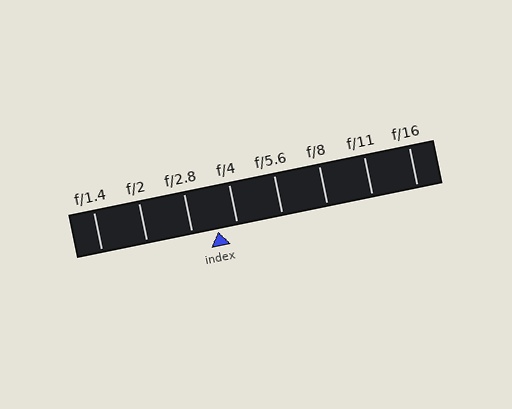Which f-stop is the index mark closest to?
The index mark is closest to f/4.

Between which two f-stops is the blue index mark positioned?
The index mark is between f/2.8 and f/4.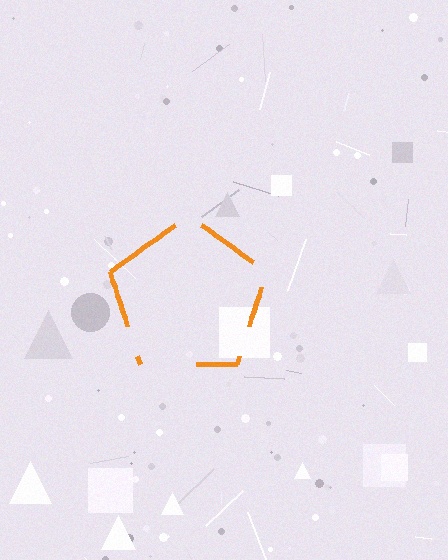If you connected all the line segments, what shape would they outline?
They would outline a pentagon.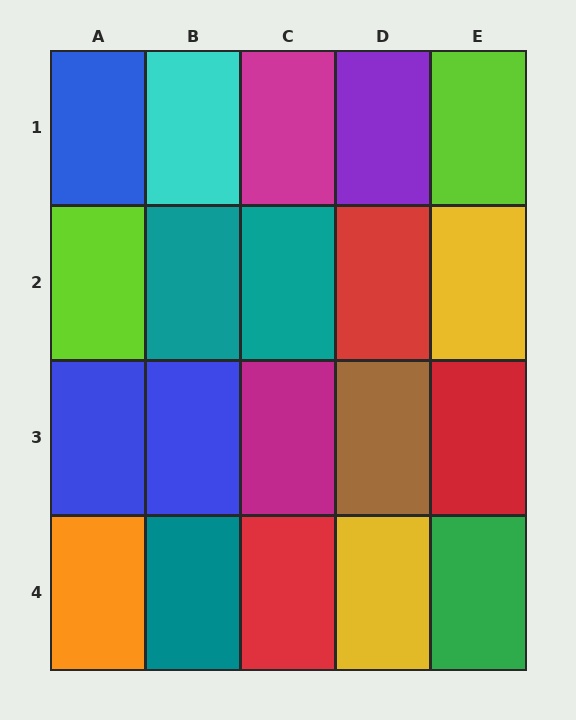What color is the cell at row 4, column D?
Yellow.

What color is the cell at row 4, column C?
Red.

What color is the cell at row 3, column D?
Brown.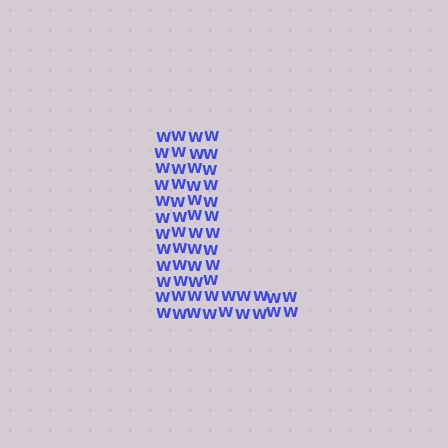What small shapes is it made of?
It is made of small letter W's.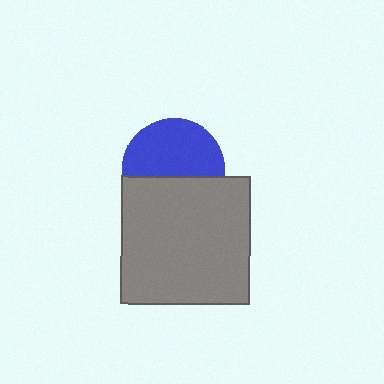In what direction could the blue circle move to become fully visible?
The blue circle could move up. That would shift it out from behind the gray square entirely.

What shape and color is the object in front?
The object in front is a gray square.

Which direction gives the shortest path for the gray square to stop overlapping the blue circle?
Moving down gives the shortest separation.